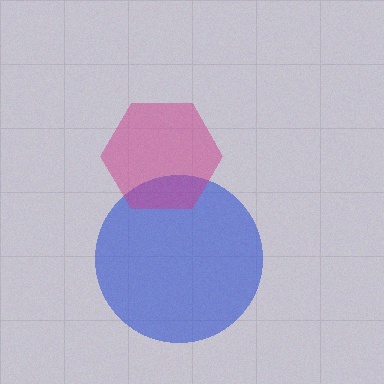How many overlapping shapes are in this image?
There are 2 overlapping shapes in the image.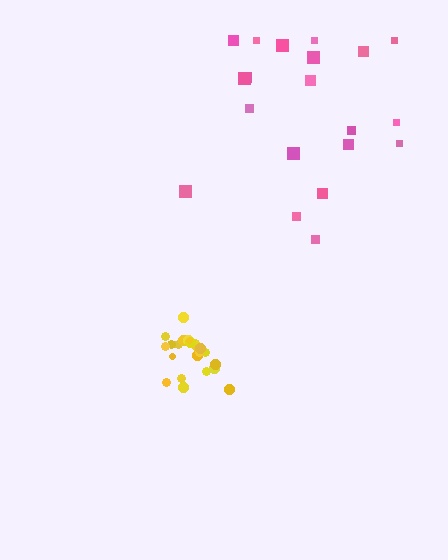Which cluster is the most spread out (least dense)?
Pink.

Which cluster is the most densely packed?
Yellow.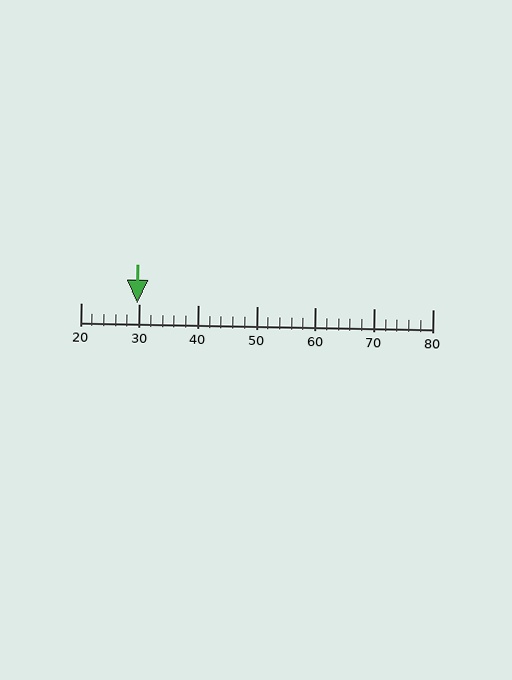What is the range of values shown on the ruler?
The ruler shows values from 20 to 80.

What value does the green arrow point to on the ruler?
The green arrow points to approximately 30.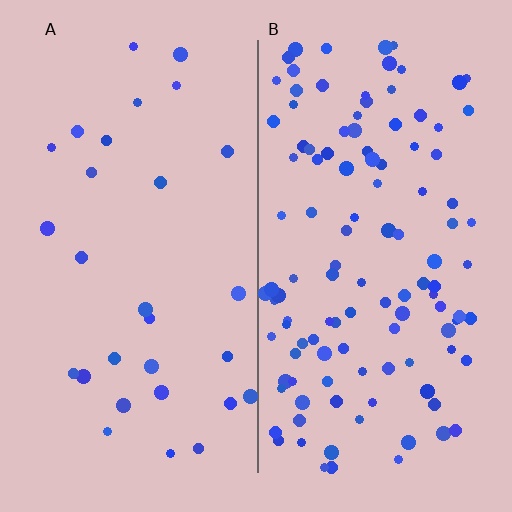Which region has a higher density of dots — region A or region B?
B (the right).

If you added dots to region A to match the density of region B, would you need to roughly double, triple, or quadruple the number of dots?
Approximately quadruple.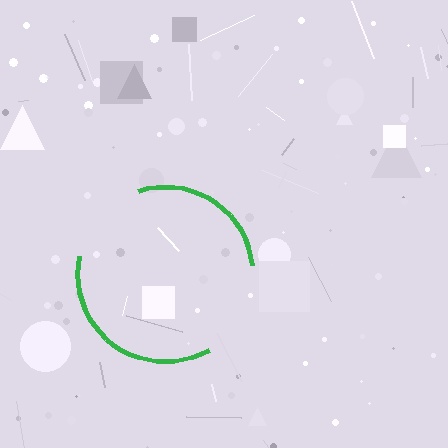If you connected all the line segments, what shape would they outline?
They would outline a circle.